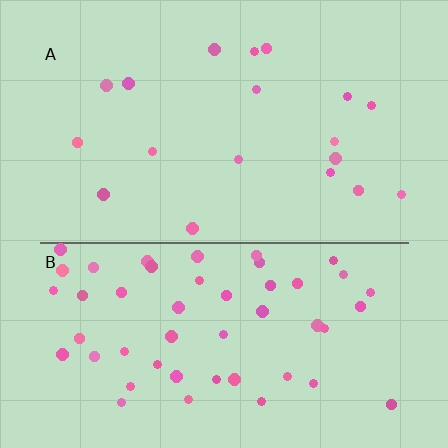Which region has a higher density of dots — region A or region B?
B (the bottom).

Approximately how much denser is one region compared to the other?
Approximately 2.7× — region B over region A.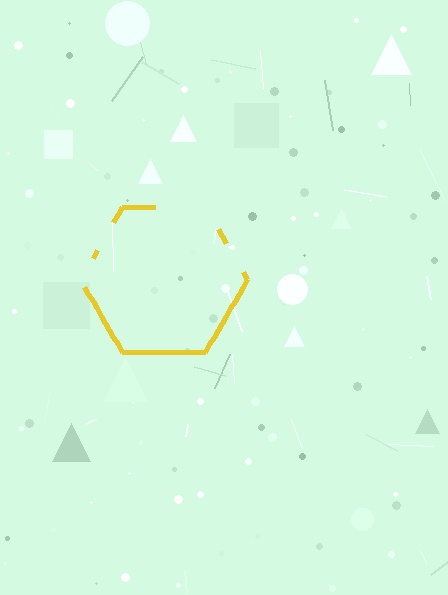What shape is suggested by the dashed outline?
The dashed outline suggests a hexagon.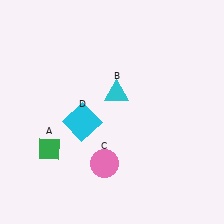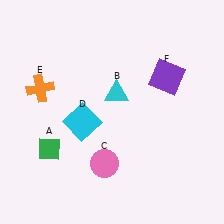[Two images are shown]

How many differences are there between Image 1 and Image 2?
There are 2 differences between the two images.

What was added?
An orange cross (E), a purple square (F) were added in Image 2.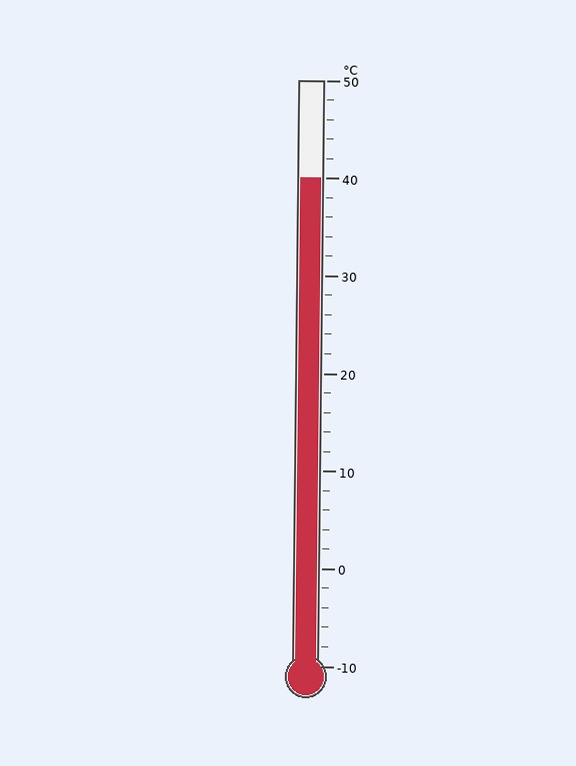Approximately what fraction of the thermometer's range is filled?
The thermometer is filled to approximately 85% of its range.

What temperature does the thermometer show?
The thermometer shows approximately 40°C.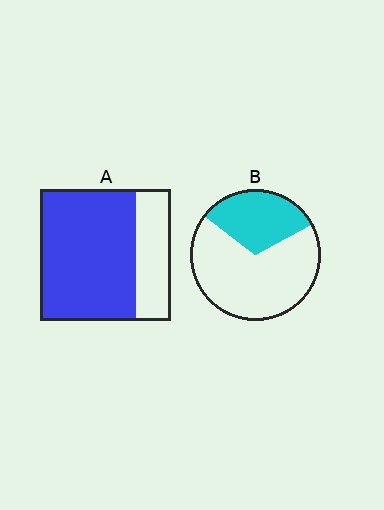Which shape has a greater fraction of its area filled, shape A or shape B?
Shape A.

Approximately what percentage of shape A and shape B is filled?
A is approximately 75% and B is approximately 30%.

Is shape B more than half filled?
No.